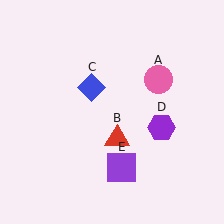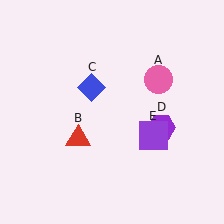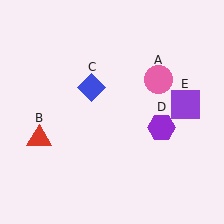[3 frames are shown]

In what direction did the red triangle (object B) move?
The red triangle (object B) moved left.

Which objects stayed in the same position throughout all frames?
Pink circle (object A) and blue diamond (object C) and purple hexagon (object D) remained stationary.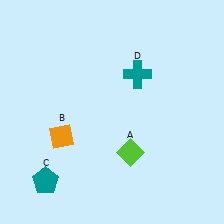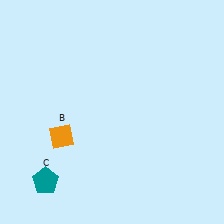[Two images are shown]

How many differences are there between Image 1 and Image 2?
There are 2 differences between the two images.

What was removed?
The teal cross (D), the lime diamond (A) were removed in Image 2.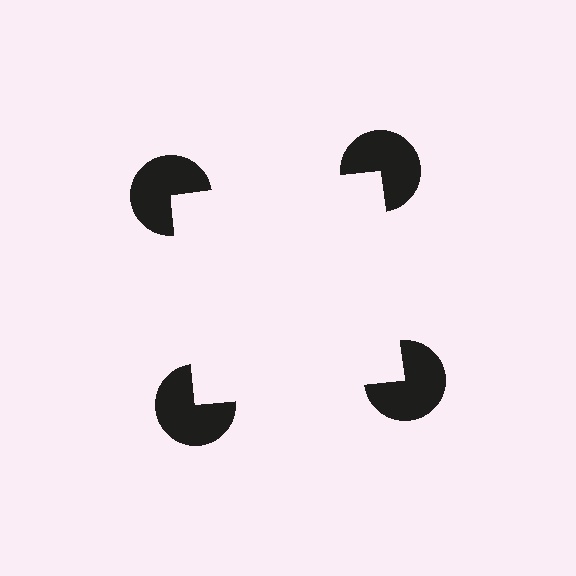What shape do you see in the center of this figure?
An illusory square — its edges are inferred from the aligned wedge cuts in the pac-man discs, not physically drawn.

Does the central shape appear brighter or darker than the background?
It typically appears slightly brighter than the background, even though no actual brightness change is drawn.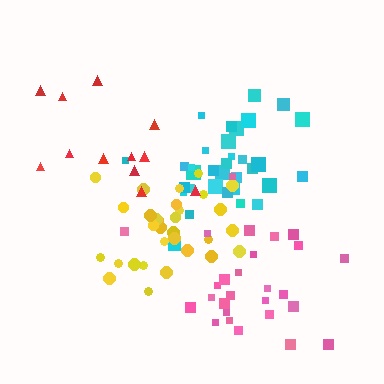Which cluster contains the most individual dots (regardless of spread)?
Cyan (34).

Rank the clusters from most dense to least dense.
cyan, yellow, pink, red.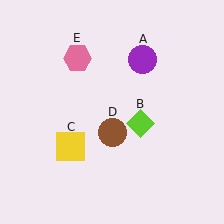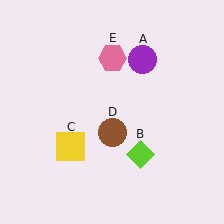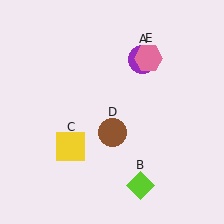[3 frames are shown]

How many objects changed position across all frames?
2 objects changed position: lime diamond (object B), pink hexagon (object E).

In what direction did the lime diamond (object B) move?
The lime diamond (object B) moved down.